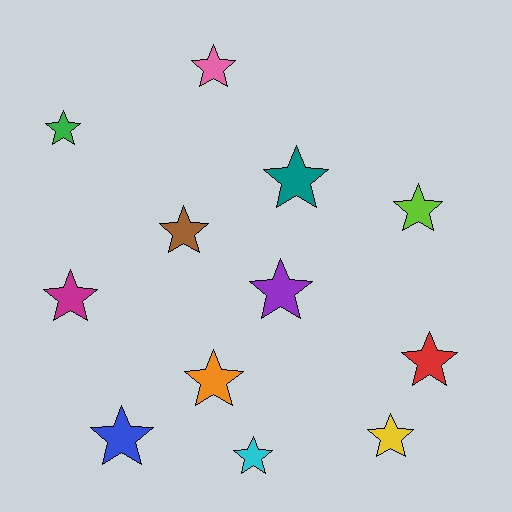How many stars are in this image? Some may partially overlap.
There are 12 stars.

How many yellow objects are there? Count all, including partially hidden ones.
There is 1 yellow object.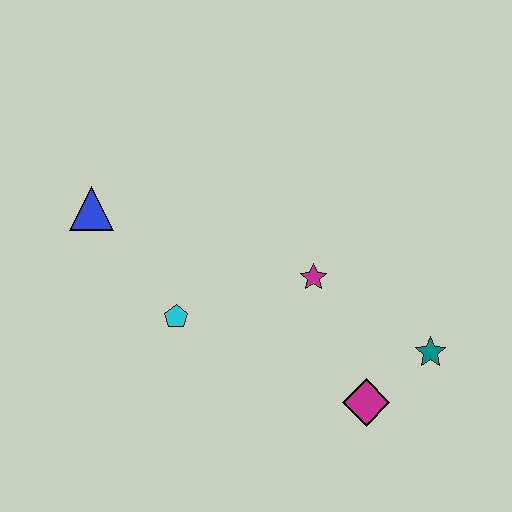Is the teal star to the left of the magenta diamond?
No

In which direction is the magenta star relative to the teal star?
The magenta star is to the left of the teal star.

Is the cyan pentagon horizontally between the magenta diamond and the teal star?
No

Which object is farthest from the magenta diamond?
The blue triangle is farthest from the magenta diamond.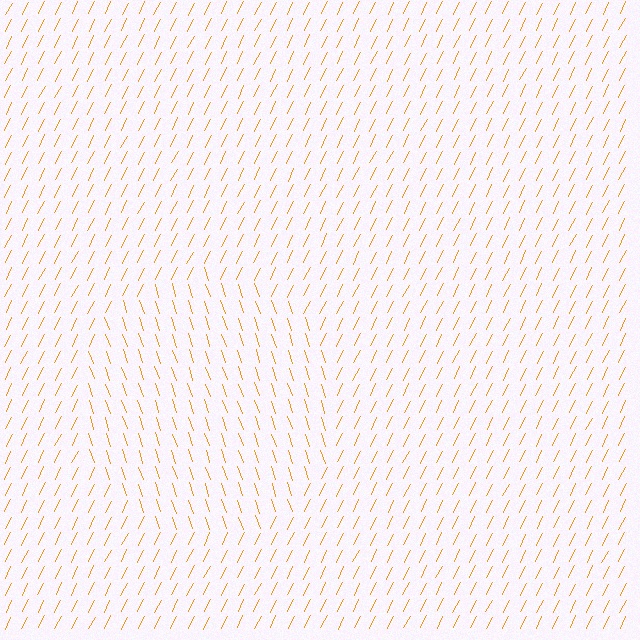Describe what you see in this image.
The image is filled with small orange line segments. A circle region in the image has lines oriented differently from the surrounding lines, creating a visible texture boundary.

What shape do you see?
I see a circle.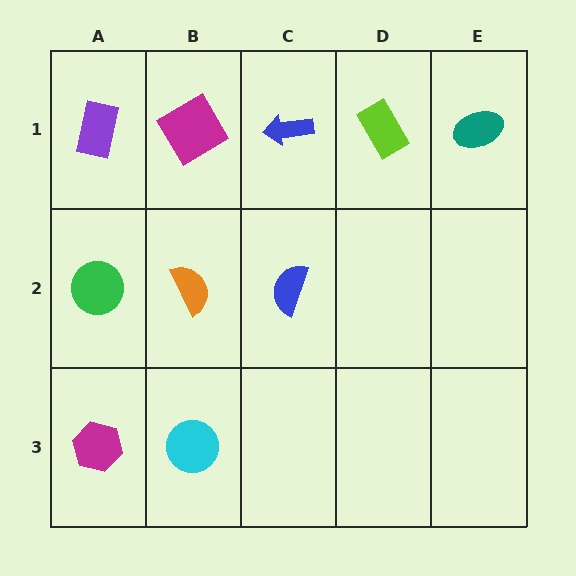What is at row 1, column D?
A lime rectangle.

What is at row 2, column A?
A green circle.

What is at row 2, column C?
A blue semicircle.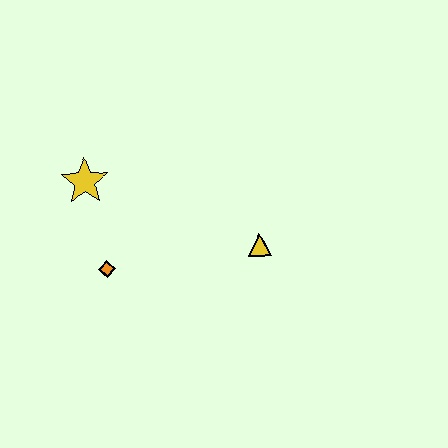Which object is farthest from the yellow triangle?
The yellow star is farthest from the yellow triangle.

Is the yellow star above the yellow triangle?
Yes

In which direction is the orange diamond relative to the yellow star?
The orange diamond is below the yellow star.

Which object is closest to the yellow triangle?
The orange diamond is closest to the yellow triangle.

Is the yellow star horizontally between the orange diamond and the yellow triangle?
No